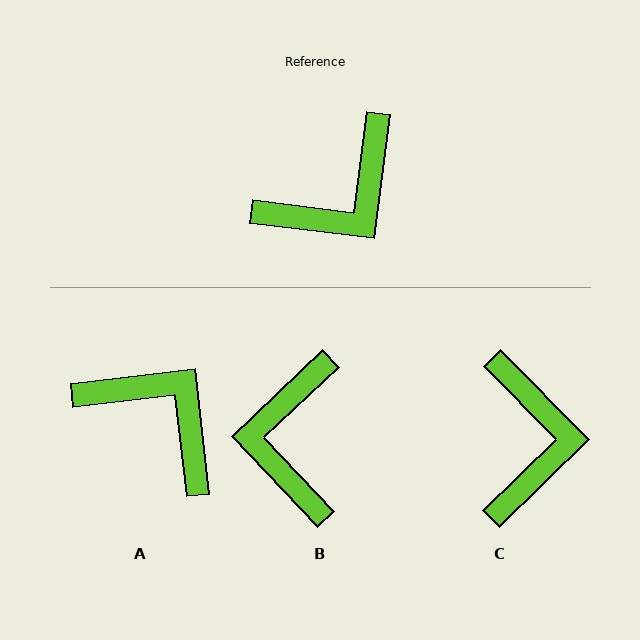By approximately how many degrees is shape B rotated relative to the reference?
Approximately 130 degrees clockwise.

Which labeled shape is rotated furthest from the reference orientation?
B, about 130 degrees away.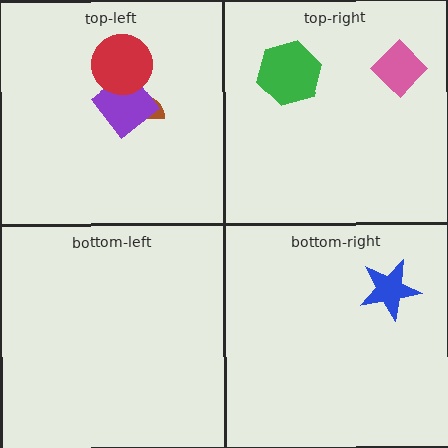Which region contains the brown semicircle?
The top-left region.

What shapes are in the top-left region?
The brown semicircle, the purple diamond, the red circle.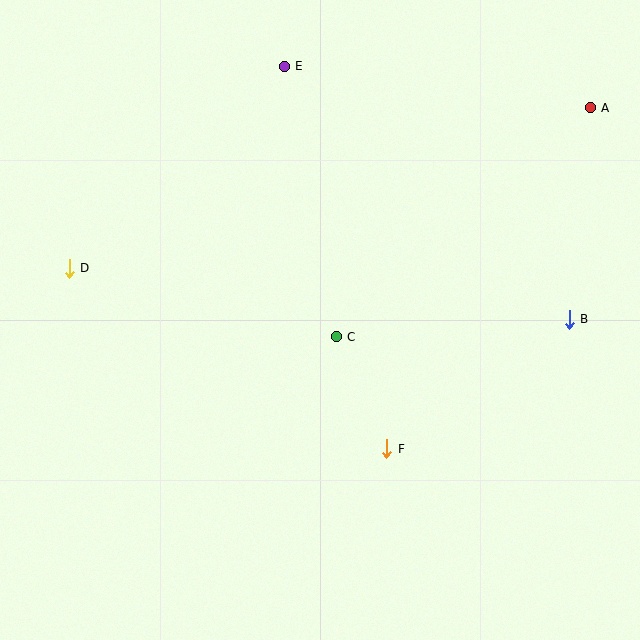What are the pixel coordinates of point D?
Point D is at (69, 268).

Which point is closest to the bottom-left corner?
Point D is closest to the bottom-left corner.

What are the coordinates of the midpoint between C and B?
The midpoint between C and B is at (453, 328).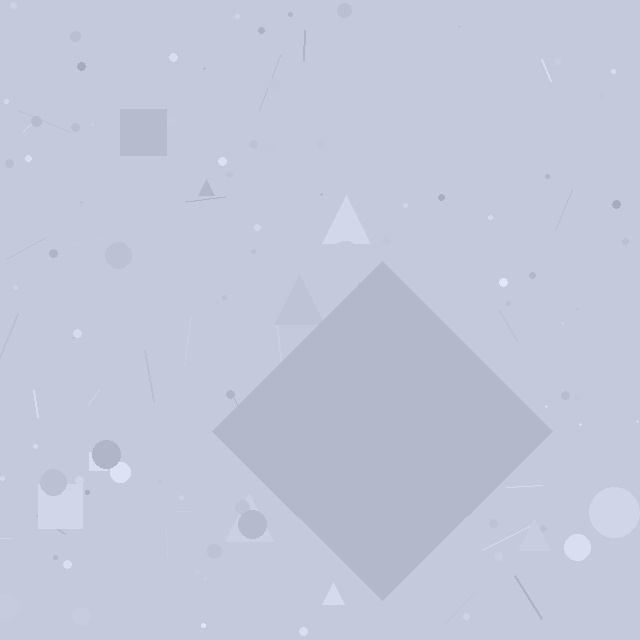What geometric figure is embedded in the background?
A diamond is embedded in the background.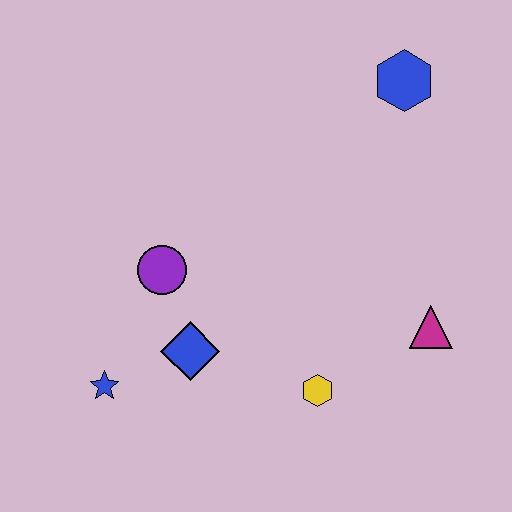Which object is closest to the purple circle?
The blue diamond is closest to the purple circle.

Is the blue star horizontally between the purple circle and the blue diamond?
No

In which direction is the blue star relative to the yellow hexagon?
The blue star is to the left of the yellow hexagon.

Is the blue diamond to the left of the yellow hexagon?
Yes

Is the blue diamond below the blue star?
No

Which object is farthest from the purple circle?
The blue hexagon is farthest from the purple circle.